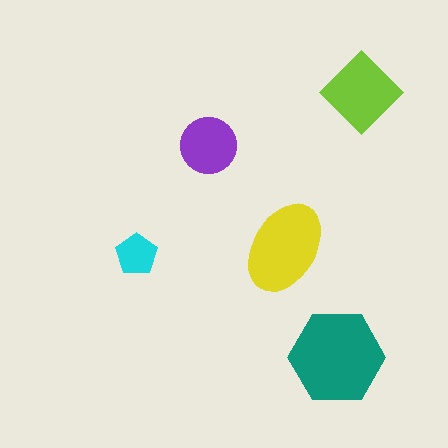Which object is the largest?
The teal hexagon.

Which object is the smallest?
The cyan pentagon.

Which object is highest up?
The lime diamond is topmost.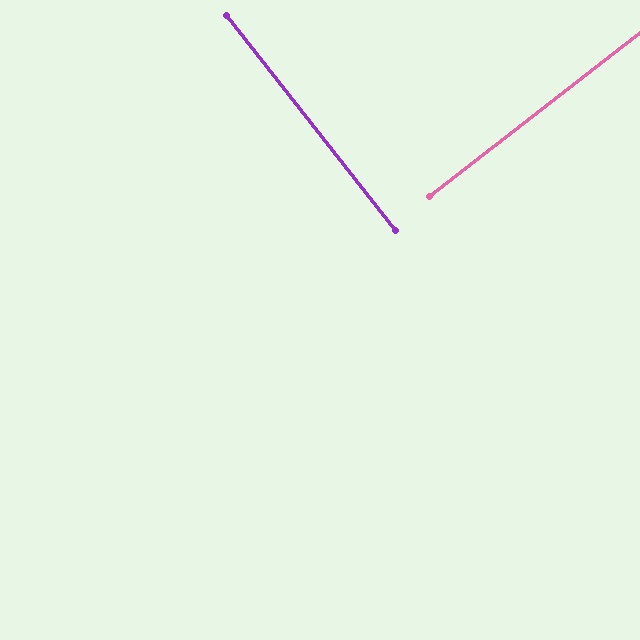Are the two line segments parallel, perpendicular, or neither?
Perpendicular — they meet at approximately 90°.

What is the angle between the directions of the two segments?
Approximately 90 degrees.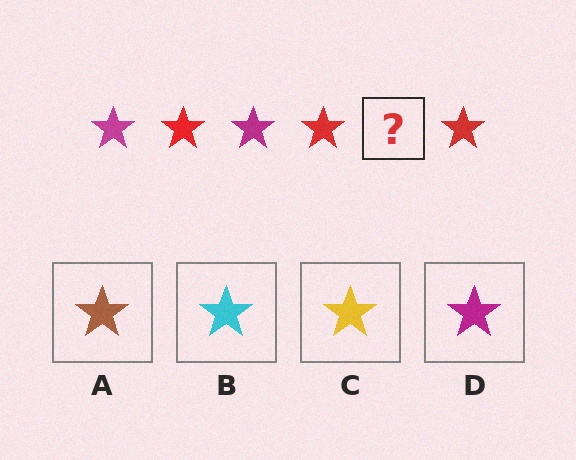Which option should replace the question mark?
Option D.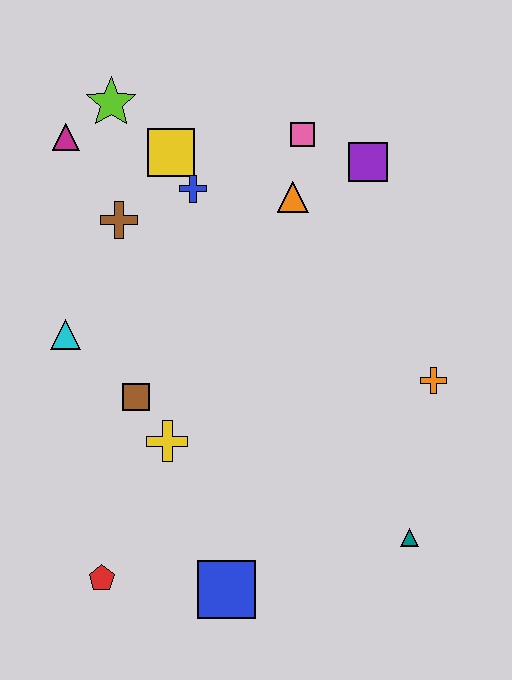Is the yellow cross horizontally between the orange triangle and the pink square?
No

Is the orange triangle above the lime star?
No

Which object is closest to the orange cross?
The teal triangle is closest to the orange cross.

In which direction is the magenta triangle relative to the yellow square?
The magenta triangle is to the left of the yellow square.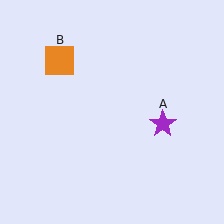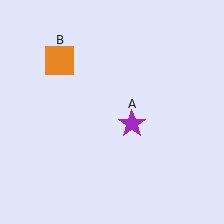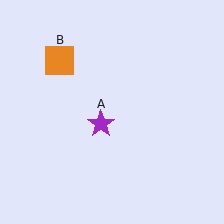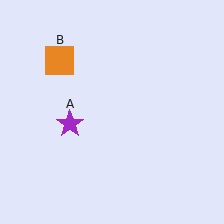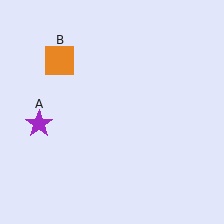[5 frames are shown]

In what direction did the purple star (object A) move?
The purple star (object A) moved left.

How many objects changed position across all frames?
1 object changed position: purple star (object A).